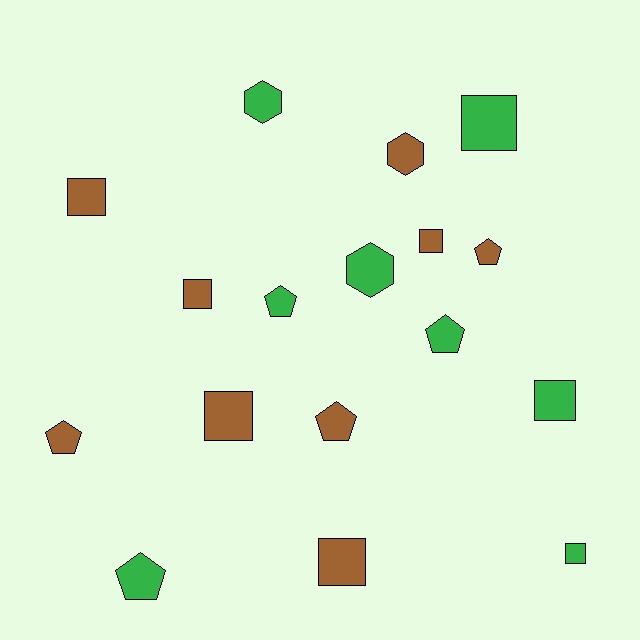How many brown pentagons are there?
There are 3 brown pentagons.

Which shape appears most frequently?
Square, with 8 objects.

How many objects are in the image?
There are 17 objects.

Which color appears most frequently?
Brown, with 9 objects.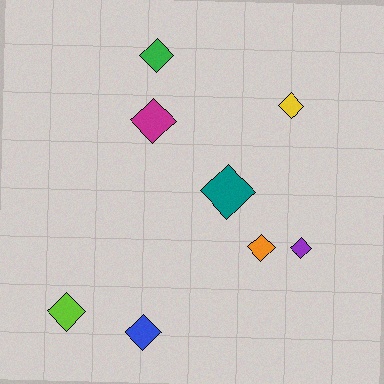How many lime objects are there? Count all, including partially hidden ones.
There is 1 lime object.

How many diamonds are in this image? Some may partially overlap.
There are 8 diamonds.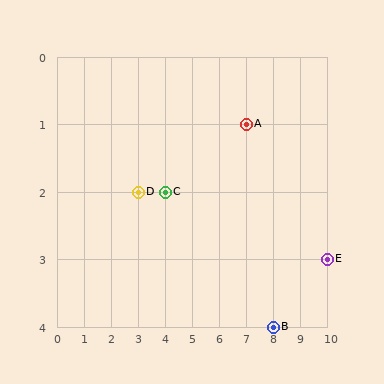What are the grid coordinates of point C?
Point C is at grid coordinates (4, 2).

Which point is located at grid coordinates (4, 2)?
Point C is at (4, 2).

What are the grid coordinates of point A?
Point A is at grid coordinates (7, 1).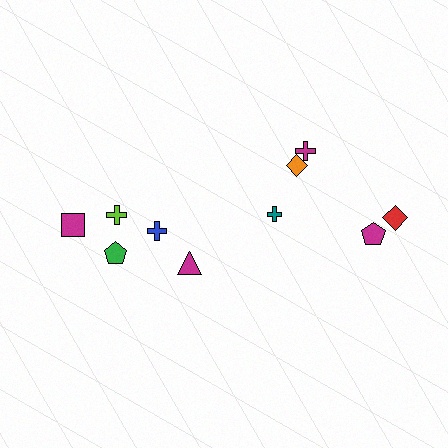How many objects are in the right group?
There are 6 objects.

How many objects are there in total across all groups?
There are 10 objects.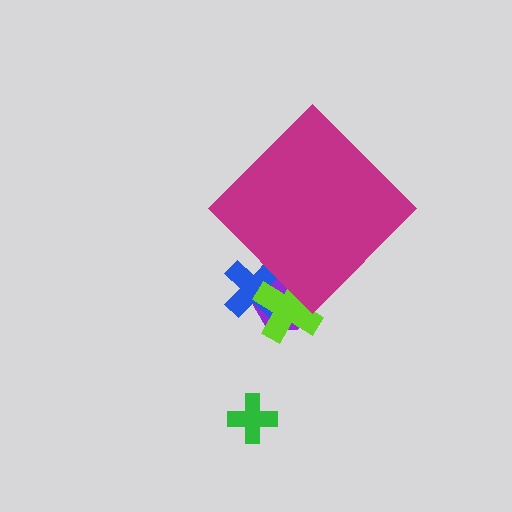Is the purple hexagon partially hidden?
Yes, the purple hexagon is partially hidden behind the magenta diamond.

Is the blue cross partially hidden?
Yes, the blue cross is partially hidden behind the magenta diamond.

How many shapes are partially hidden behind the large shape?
3 shapes are partially hidden.